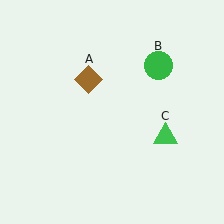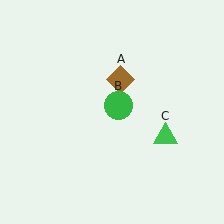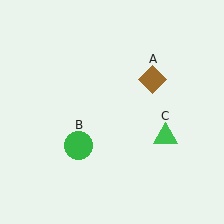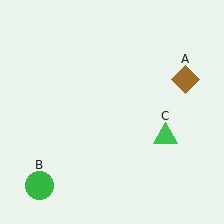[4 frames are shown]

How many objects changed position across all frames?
2 objects changed position: brown diamond (object A), green circle (object B).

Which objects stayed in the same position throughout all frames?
Green triangle (object C) remained stationary.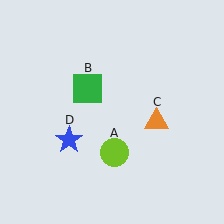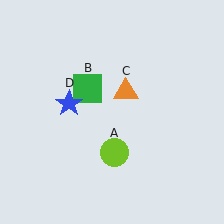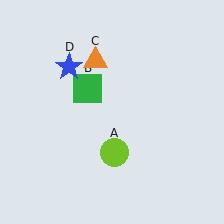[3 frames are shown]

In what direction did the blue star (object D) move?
The blue star (object D) moved up.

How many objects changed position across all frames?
2 objects changed position: orange triangle (object C), blue star (object D).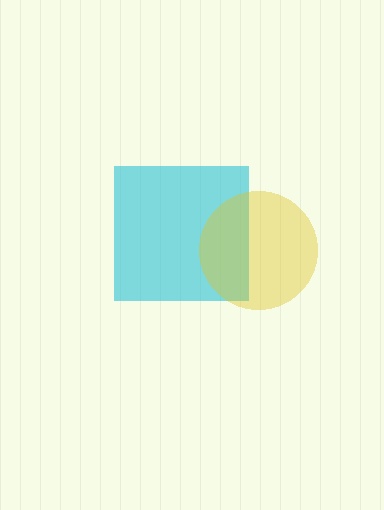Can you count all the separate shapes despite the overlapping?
Yes, there are 2 separate shapes.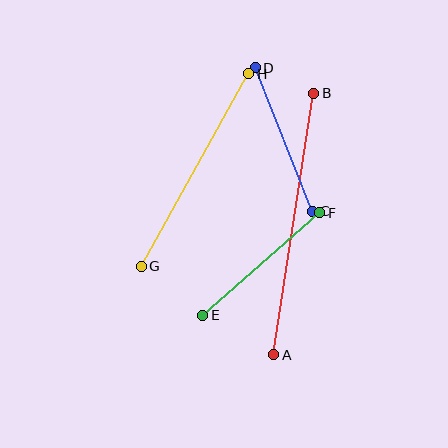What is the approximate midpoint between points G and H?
The midpoint is at approximately (195, 170) pixels.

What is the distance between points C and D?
The distance is approximately 154 pixels.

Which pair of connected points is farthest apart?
Points A and B are farthest apart.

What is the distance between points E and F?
The distance is approximately 155 pixels.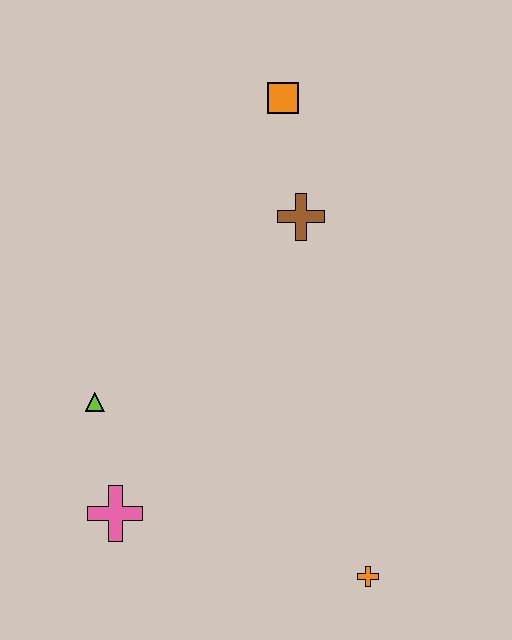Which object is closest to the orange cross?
The pink cross is closest to the orange cross.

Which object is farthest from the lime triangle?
The orange square is farthest from the lime triangle.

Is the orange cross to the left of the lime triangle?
No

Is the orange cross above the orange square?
No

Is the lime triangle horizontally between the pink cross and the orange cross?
No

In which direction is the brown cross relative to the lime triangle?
The brown cross is to the right of the lime triangle.